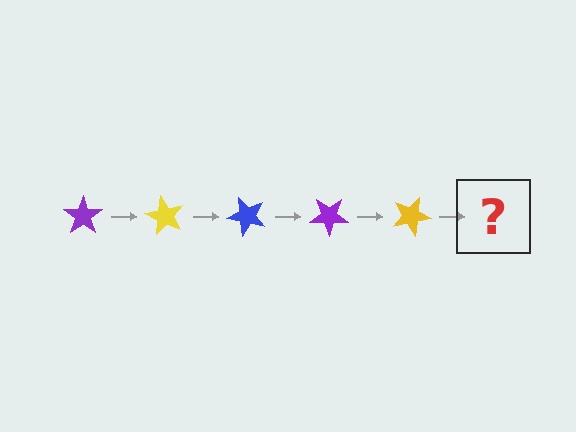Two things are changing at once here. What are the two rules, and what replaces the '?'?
The two rules are that it rotates 60 degrees each step and the color cycles through purple, yellow, and blue. The '?' should be a blue star, rotated 300 degrees from the start.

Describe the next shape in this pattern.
It should be a blue star, rotated 300 degrees from the start.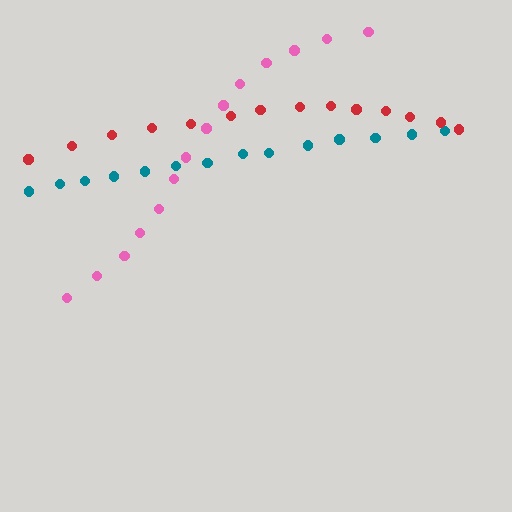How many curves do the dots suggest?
There are 3 distinct paths.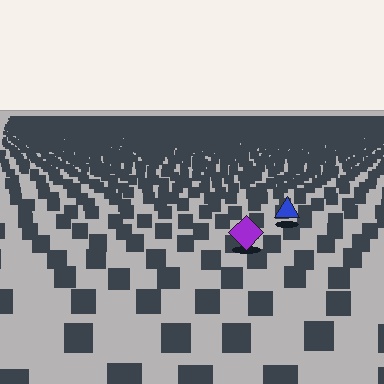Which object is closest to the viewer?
The purple diamond is closest. The texture marks near it are larger and more spread out.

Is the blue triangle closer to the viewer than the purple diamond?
No. The purple diamond is closer — you can tell from the texture gradient: the ground texture is coarser near it.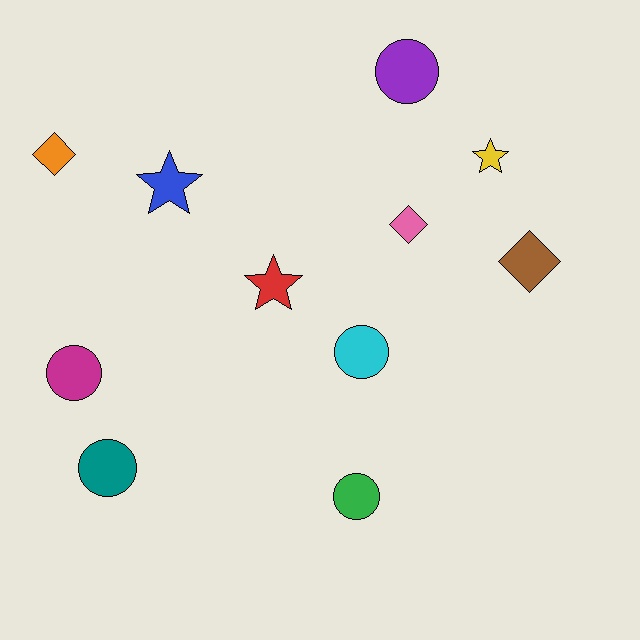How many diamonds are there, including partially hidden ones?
There are 3 diamonds.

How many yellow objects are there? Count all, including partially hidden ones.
There is 1 yellow object.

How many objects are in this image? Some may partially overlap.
There are 11 objects.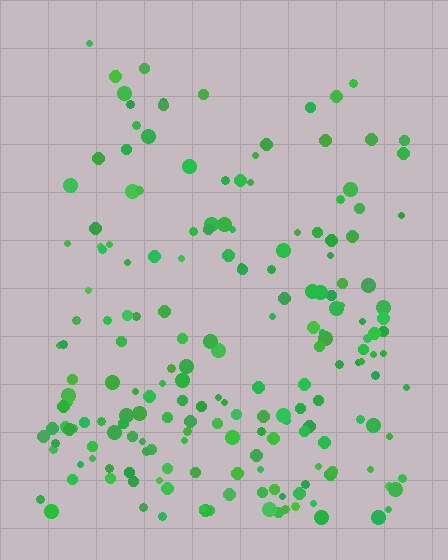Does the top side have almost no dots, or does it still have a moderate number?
Still a moderate number, just noticeably fewer than the bottom.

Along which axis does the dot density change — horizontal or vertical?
Vertical.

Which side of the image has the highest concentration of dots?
The bottom.